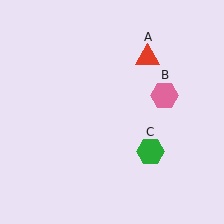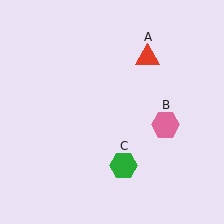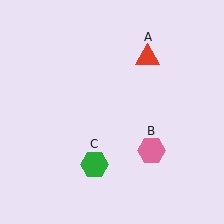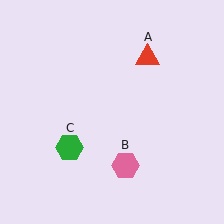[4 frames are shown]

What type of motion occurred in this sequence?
The pink hexagon (object B), green hexagon (object C) rotated clockwise around the center of the scene.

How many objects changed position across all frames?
2 objects changed position: pink hexagon (object B), green hexagon (object C).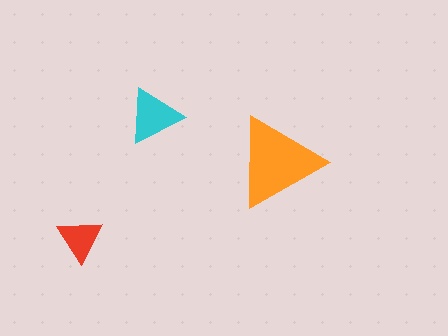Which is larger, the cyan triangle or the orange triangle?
The orange one.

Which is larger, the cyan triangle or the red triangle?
The cyan one.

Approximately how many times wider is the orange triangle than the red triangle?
About 2 times wider.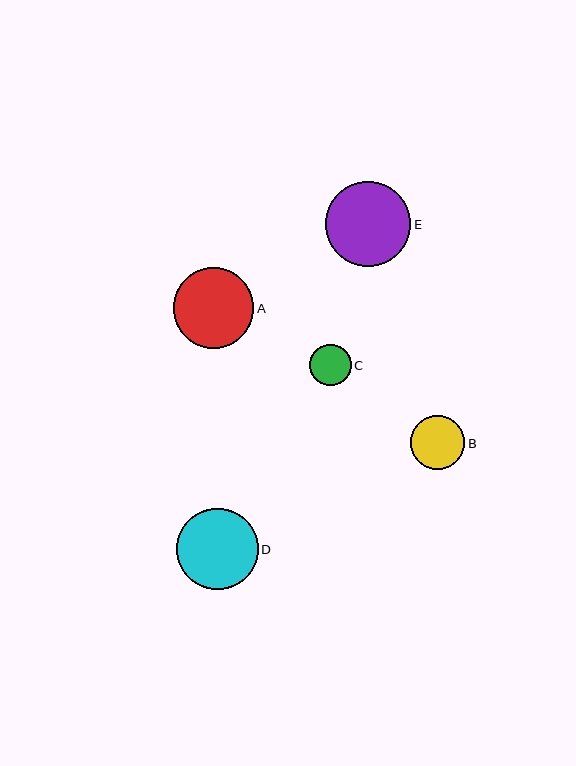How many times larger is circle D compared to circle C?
Circle D is approximately 2.0 times the size of circle C.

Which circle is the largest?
Circle E is the largest with a size of approximately 85 pixels.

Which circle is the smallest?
Circle C is the smallest with a size of approximately 41 pixels.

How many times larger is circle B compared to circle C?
Circle B is approximately 1.3 times the size of circle C.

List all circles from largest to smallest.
From largest to smallest: E, D, A, B, C.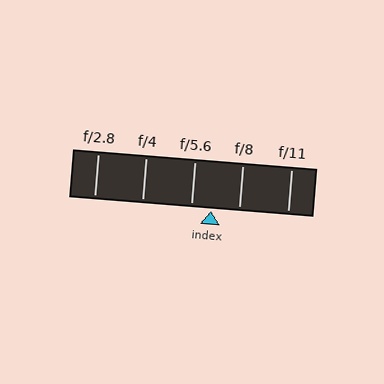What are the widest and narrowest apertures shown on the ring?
The widest aperture shown is f/2.8 and the narrowest is f/11.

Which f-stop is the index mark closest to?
The index mark is closest to f/5.6.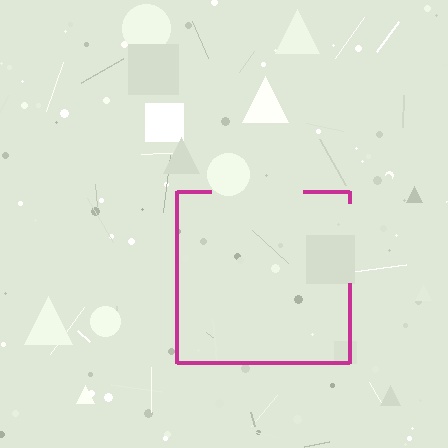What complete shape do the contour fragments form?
The contour fragments form a square.